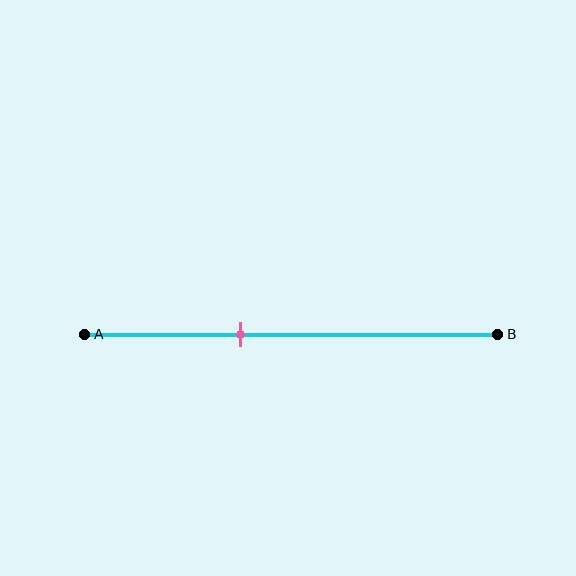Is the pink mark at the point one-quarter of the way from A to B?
No, the mark is at about 40% from A, not at the 25% one-quarter point.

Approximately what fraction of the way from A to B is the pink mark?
The pink mark is approximately 40% of the way from A to B.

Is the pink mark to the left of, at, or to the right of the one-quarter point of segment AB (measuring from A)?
The pink mark is to the right of the one-quarter point of segment AB.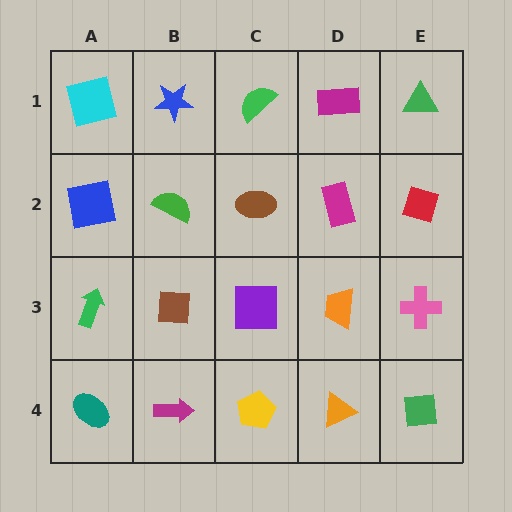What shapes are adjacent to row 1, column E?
A red diamond (row 2, column E), a magenta rectangle (row 1, column D).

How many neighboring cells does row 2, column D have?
4.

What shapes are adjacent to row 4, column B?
A brown square (row 3, column B), a teal ellipse (row 4, column A), a yellow pentagon (row 4, column C).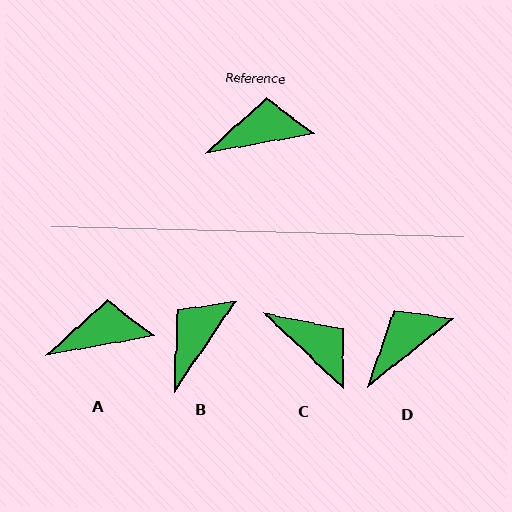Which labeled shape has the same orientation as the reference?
A.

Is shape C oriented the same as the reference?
No, it is off by about 53 degrees.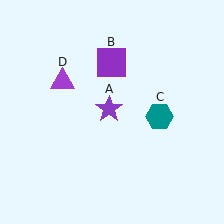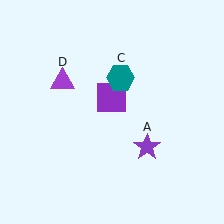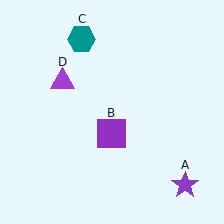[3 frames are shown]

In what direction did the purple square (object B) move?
The purple square (object B) moved down.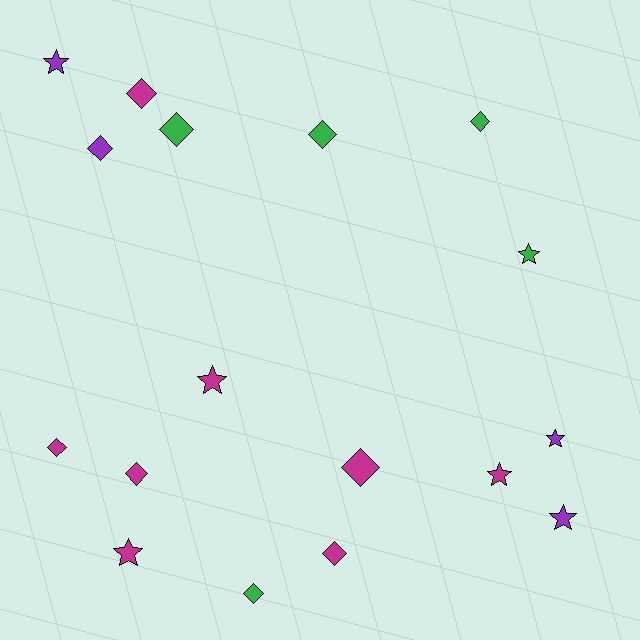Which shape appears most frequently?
Diamond, with 10 objects.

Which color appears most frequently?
Magenta, with 8 objects.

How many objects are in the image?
There are 17 objects.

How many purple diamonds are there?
There is 1 purple diamond.